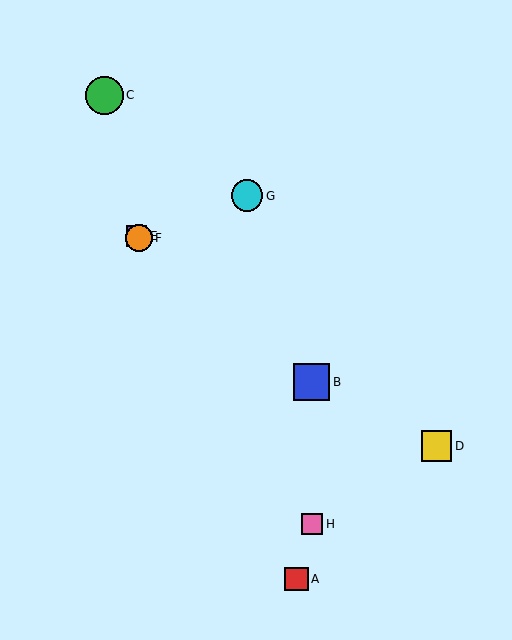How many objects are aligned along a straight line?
3 objects (B, E, F) are aligned along a straight line.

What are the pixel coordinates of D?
Object D is at (437, 446).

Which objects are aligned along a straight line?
Objects B, E, F are aligned along a straight line.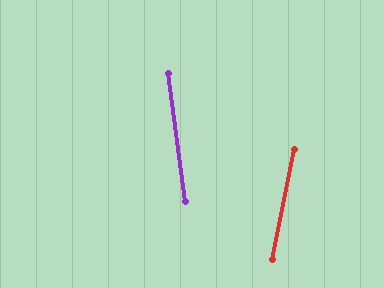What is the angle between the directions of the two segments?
Approximately 19 degrees.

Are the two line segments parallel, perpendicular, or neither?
Neither parallel nor perpendicular — they differ by about 19°.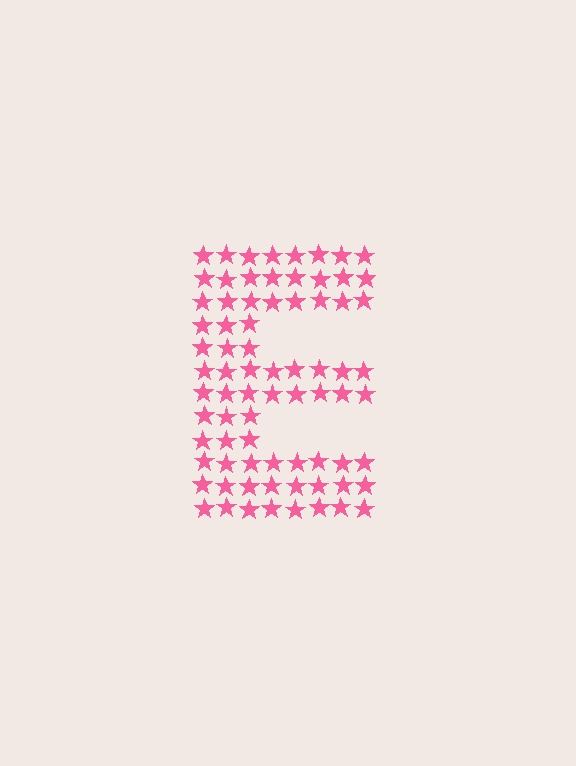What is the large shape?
The large shape is the letter E.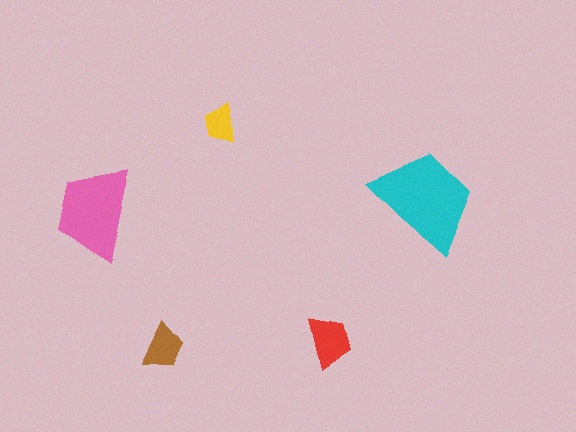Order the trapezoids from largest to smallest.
the cyan one, the pink one, the red one, the brown one, the yellow one.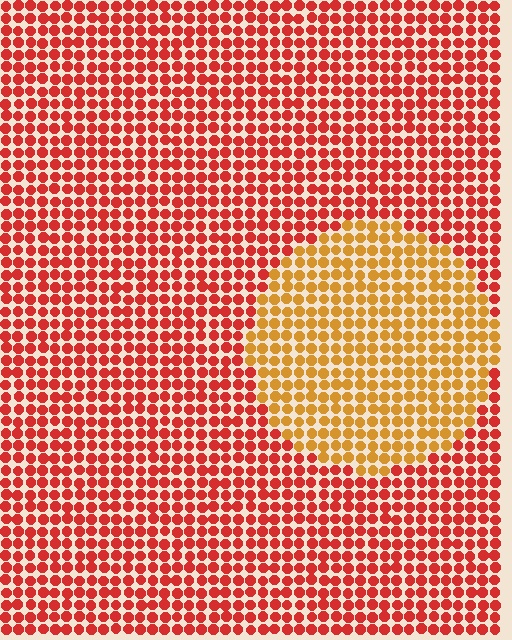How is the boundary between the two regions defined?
The boundary is defined purely by a slight shift in hue (about 37 degrees). Spacing, size, and orientation are identical on both sides.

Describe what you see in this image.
The image is filled with small red elements in a uniform arrangement. A circle-shaped region is visible where the elements are tinted to a slightly different hue, forming a subtle color boundary.